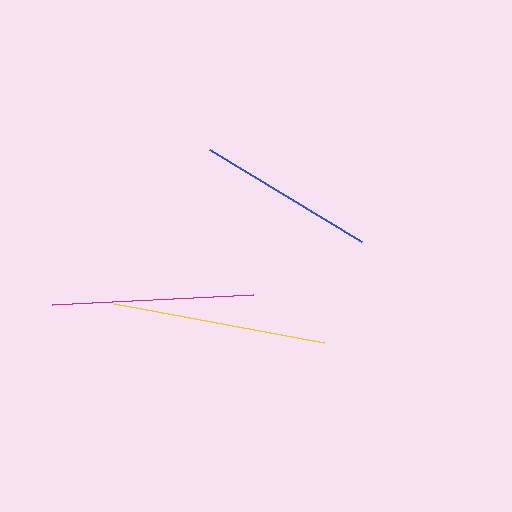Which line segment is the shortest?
The blue line is the shortest at approximately 178 pixels.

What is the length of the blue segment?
The blue segment is approximately 178 pixels long.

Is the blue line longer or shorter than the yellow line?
The yellow line is longer than the blue line.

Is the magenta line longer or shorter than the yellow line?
The yellow line is longer than the magenta line.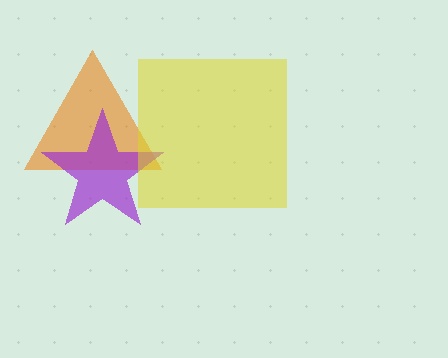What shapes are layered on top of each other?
The layered shapes are: an orange triangle, a purple star, a yellow square.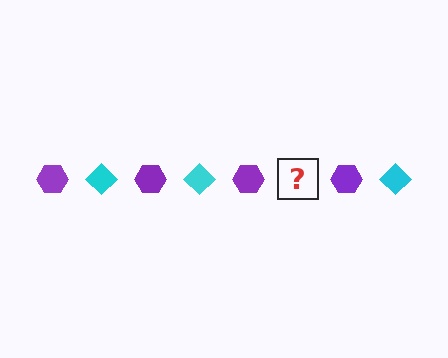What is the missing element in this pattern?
The missing element is a cyan diamond.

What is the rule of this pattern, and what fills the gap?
The rule is that the pattern alternates between purple hexagon and cyan diamond. The gap should be filled with a cyan diamond.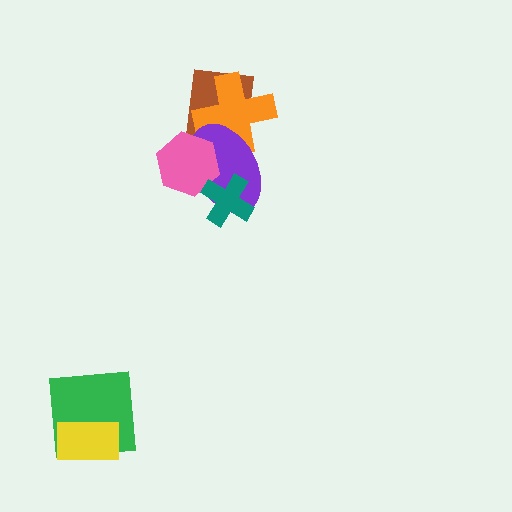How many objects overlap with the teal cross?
2 objects overlap with the teal cross.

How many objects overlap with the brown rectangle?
3 objects overlap with the brown rectangle.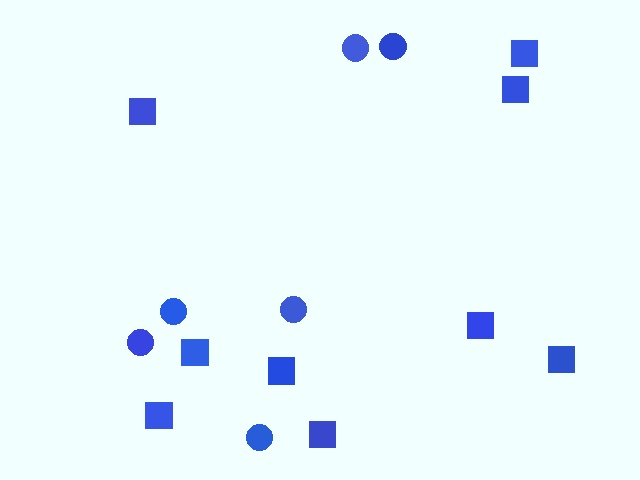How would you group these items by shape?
There are 2 groups: one group of circles (6) and one group of squares (9).